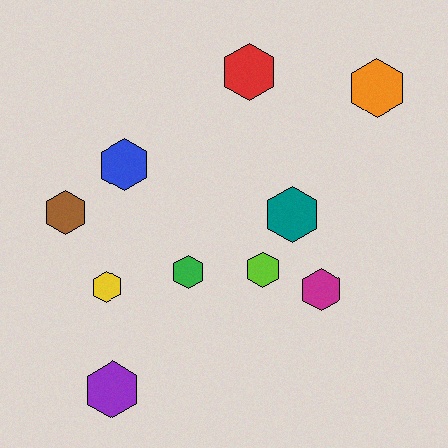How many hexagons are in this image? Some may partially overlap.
There are 10 hexagons.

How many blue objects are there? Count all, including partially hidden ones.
There is 1 blue object.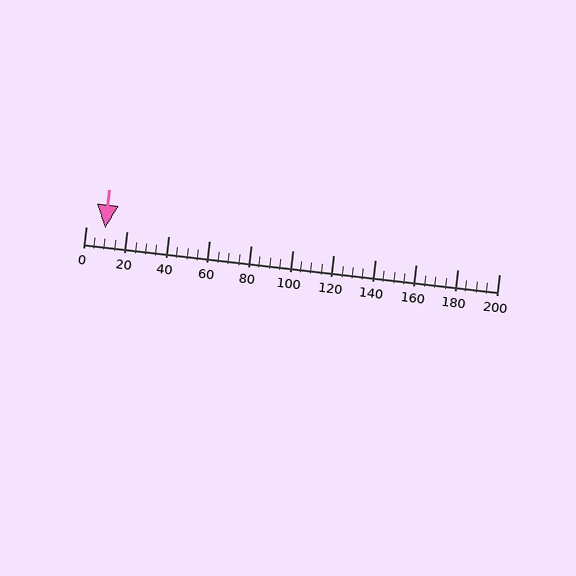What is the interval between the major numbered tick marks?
The major tick marks are spaced 20 units apart.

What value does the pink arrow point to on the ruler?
The pink arrow points to approximately 9.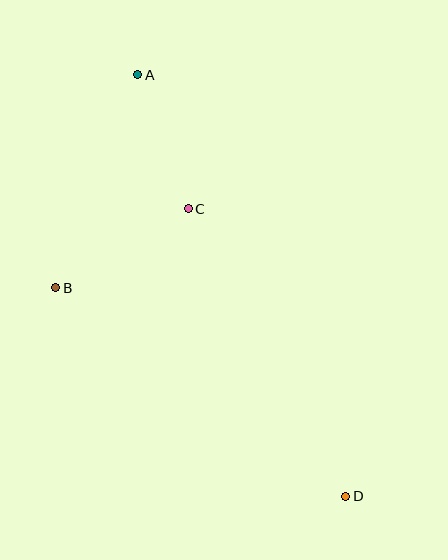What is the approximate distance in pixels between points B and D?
The distance between B and D is approximately 357 pixels.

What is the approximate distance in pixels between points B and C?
The distance between B and C is approximately 154 pixels.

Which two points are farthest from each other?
Points A and D are farthest from each other.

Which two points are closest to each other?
Points A and C are closest to each other.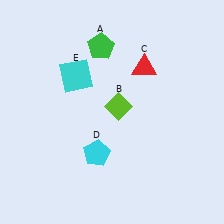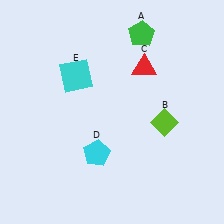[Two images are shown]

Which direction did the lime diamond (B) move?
The lime diamond (B) moved right.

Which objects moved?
The objects that moved are: the green pentagon (A), the lime diamond (B).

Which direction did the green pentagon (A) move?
The green pentagon (A) moved right.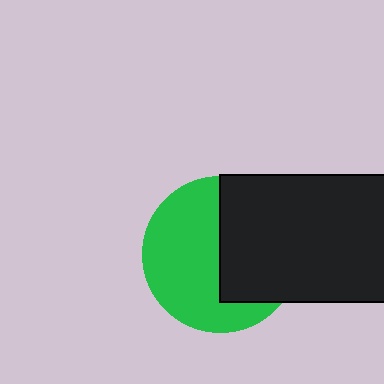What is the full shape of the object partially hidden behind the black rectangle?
The partially hidden object is a green circle.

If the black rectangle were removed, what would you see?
You would see the complete green circle.